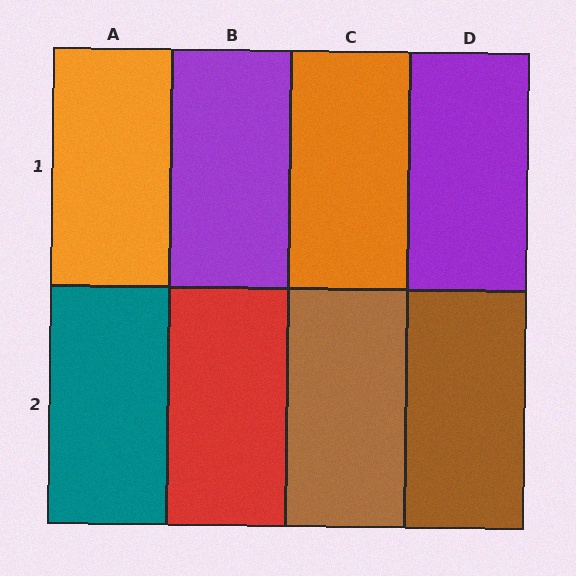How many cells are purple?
2 cells are purple.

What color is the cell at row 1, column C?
Orange.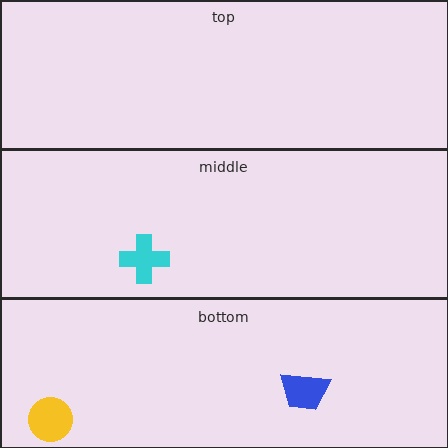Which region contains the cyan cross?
The middle region.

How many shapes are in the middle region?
1.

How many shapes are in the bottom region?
2.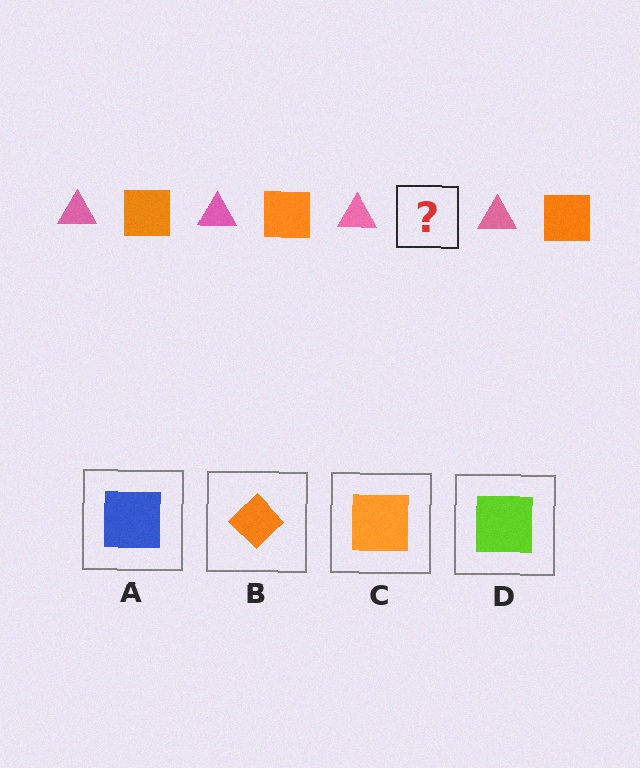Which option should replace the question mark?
Option C.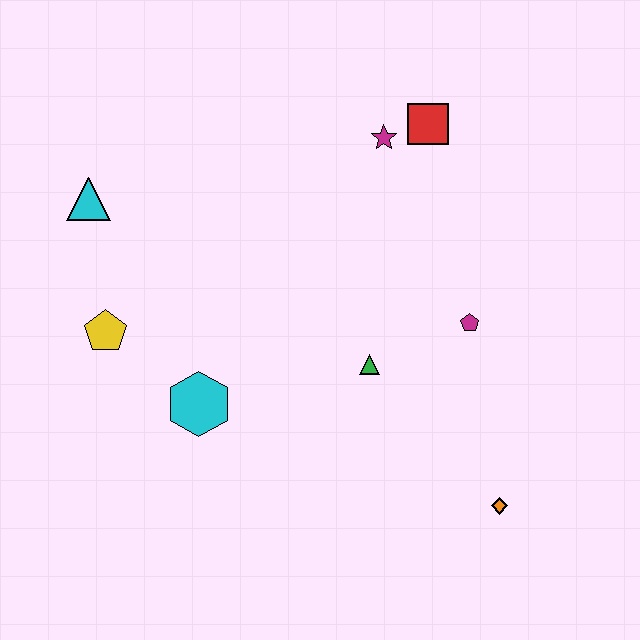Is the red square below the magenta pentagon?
No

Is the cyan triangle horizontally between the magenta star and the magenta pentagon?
No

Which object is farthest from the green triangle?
The cyan triangle is farthest from the green triangle.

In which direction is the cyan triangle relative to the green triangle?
The cyan triangle is to the left of the green triangle.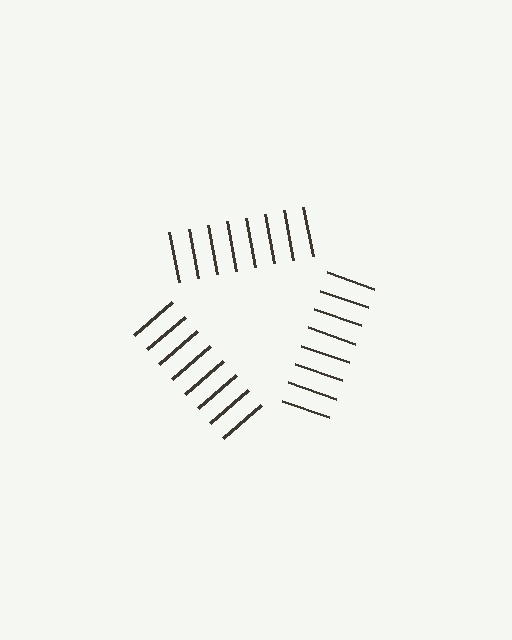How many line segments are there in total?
24 — 8 along each of the 3 edges.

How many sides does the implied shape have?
3 sides — the line-ends trace a triangle.